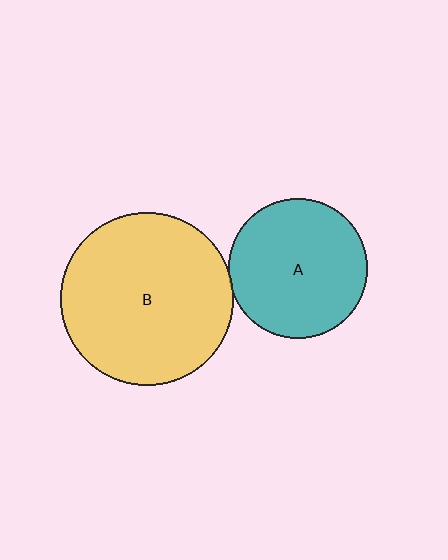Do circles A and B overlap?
Yes.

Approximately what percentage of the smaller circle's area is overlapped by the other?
Approximately 5%.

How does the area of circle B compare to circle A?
Approximately 1.5 times.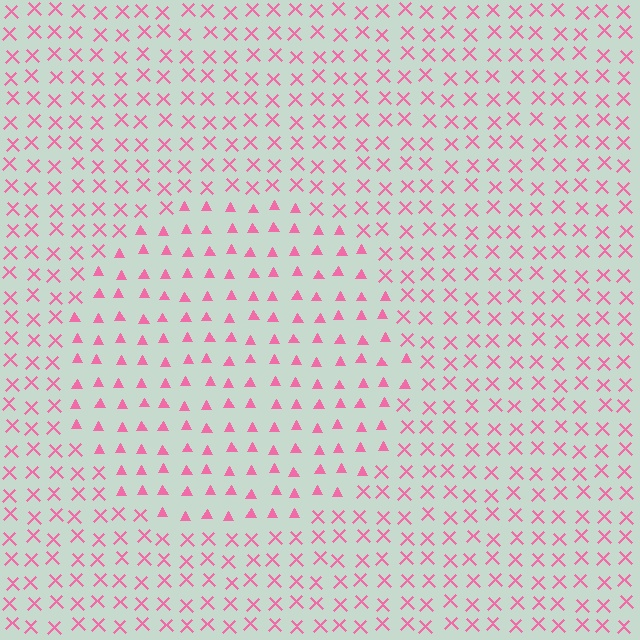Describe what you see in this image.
The image is filled with small pink elements arranged in a uniform grid. A circle-shaped region contains triangles, while the surrounding area contains X marks. The boundary is defined purely by the change in element shape.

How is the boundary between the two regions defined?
The boundary is defined by a change in element shape: triangles inside vs. X marks outside. All elements share the same color and spacing.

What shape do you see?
I see a circle.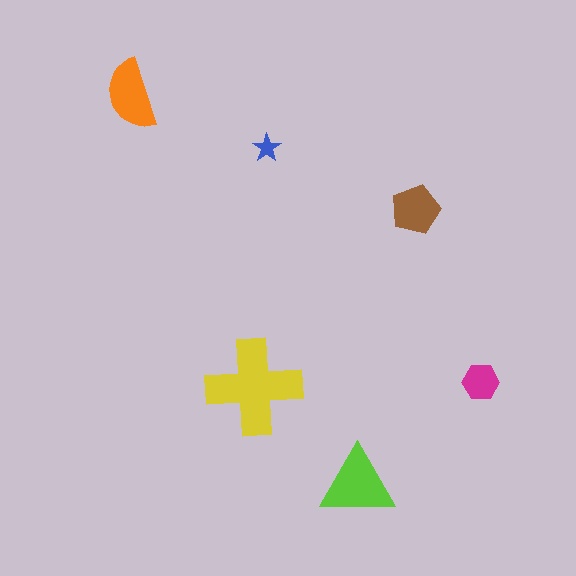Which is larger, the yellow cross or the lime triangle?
The yellow cross.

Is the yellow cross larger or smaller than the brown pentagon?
Larger.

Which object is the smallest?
The blue star.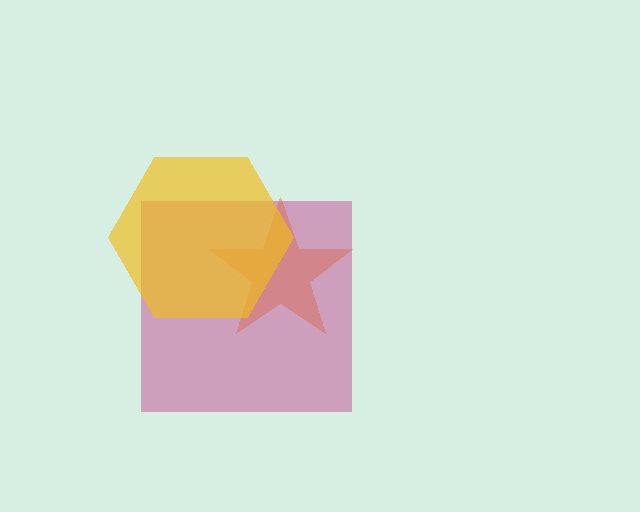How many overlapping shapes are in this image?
There are 3 overlapping shapes in the image.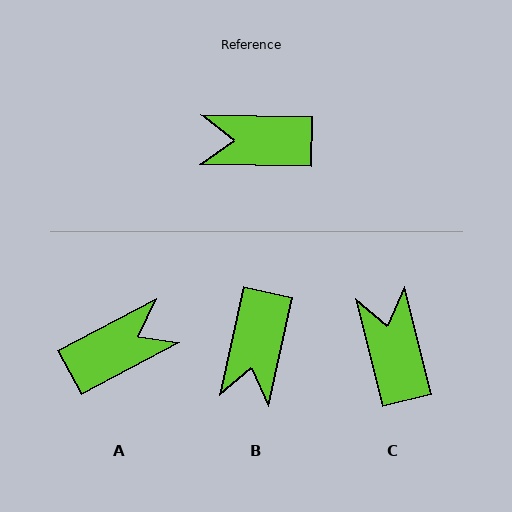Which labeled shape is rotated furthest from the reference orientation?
A, about 151 degrees away.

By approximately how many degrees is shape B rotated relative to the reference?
Approximately 78 degrees counter-clockwise.